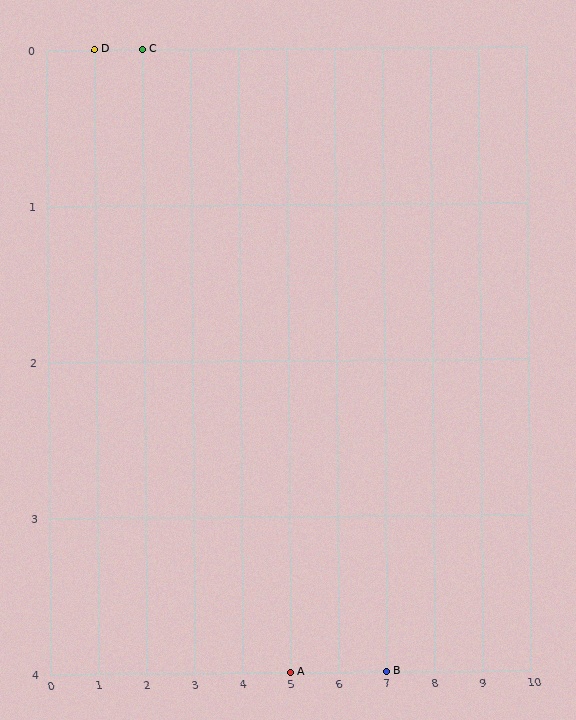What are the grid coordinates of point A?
Point A is at grid coordinates (5, 4).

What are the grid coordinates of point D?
Point D is at grid coordinates (1, 0).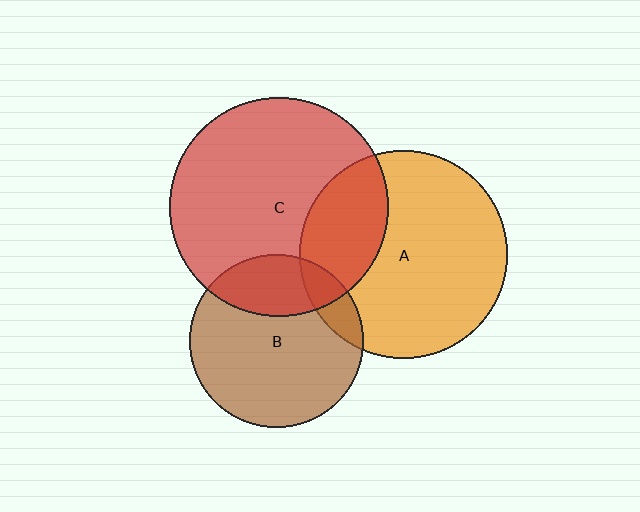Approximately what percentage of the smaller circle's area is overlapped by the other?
Approximately 25%.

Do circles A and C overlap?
Yes.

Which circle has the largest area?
Circle C (red).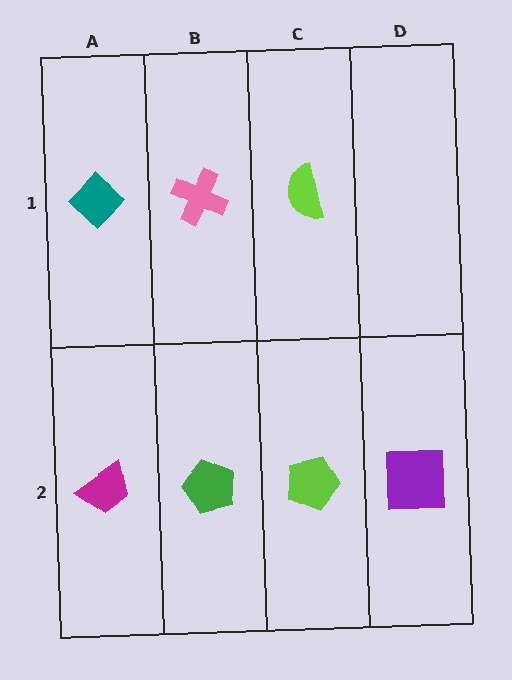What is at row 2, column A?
A magenta trapezoid.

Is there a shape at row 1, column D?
No, that cell is empty.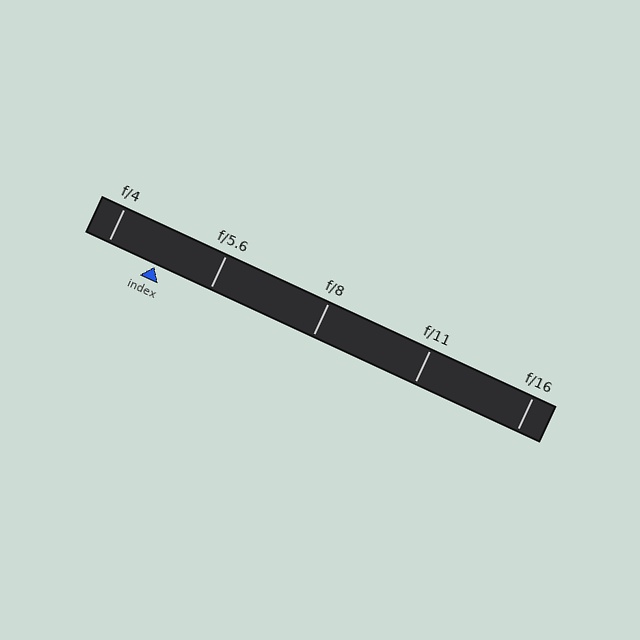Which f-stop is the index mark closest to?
The index mark is closest to f/4.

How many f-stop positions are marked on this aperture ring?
There are 5 f-stop positions marked.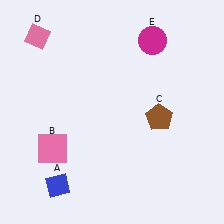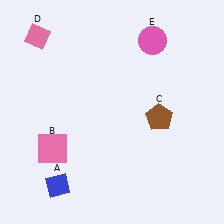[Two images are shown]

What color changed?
The circle (E) changed from magenta in Image 1 to pink in Image 2.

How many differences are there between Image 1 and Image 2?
There is 1 difference between the two images.